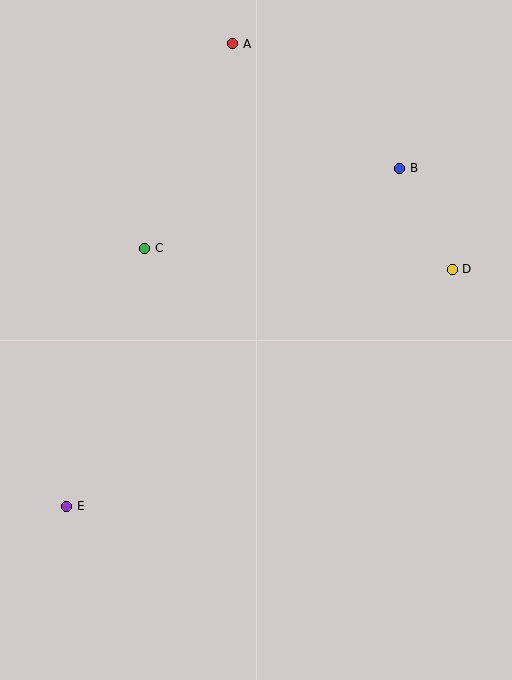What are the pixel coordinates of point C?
Point C is at (145, 248).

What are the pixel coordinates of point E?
Point E is at (67, 506).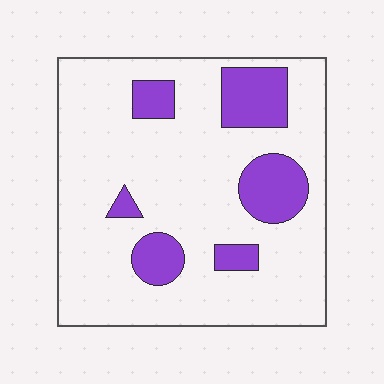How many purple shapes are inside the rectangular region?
6.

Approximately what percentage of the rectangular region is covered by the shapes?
Approximately 20%.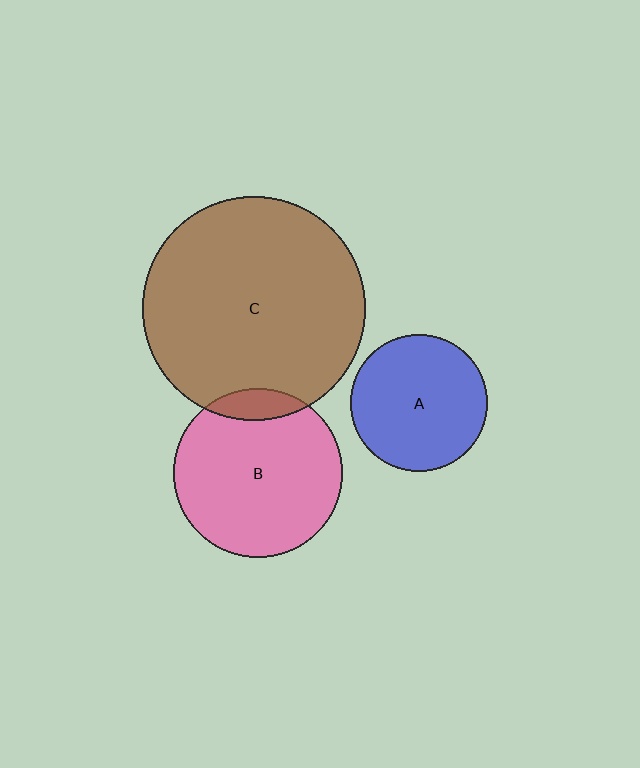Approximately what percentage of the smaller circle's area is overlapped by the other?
Approximately 10%.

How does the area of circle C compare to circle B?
Approximately 1.8 times.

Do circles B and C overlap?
Yes.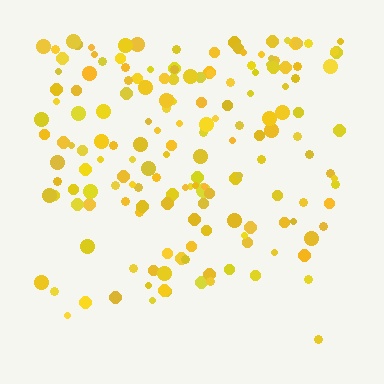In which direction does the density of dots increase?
From bottom to top, with the top side densest.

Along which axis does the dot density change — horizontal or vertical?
Vertical.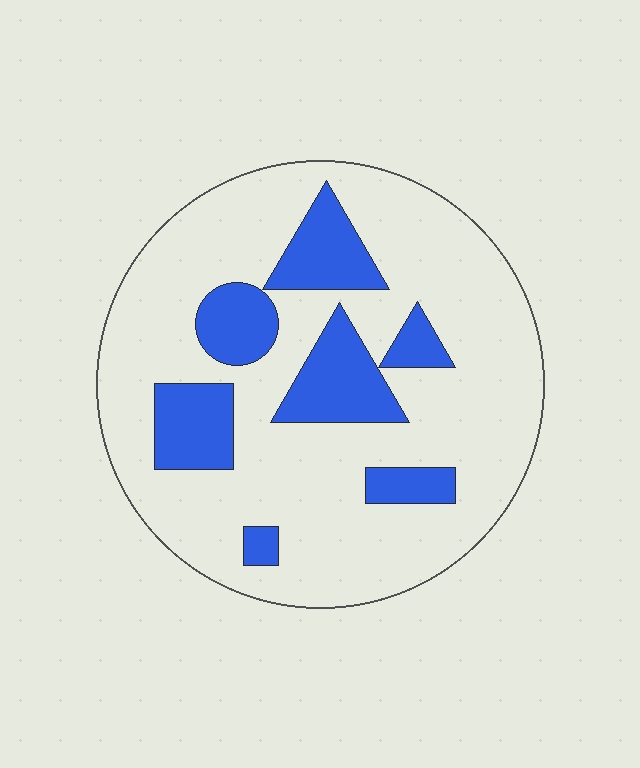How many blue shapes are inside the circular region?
7.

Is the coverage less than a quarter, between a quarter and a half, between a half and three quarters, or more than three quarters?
Less than a quarter.